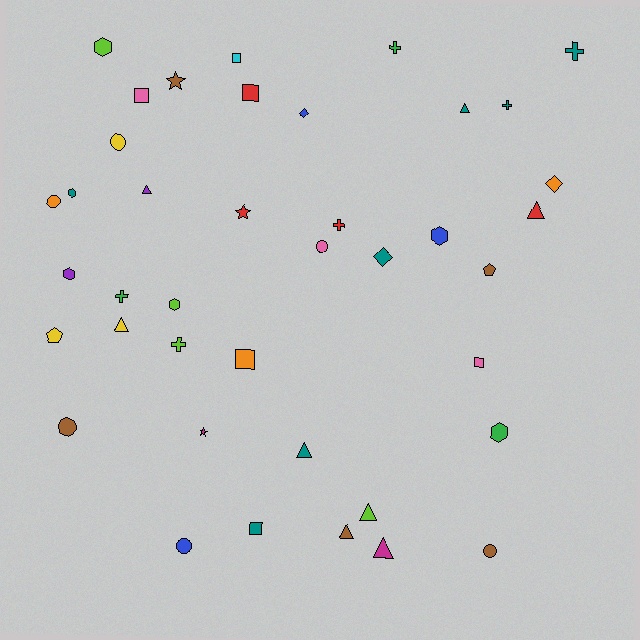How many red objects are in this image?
There are 4 red objects.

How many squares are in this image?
There are 6 squares.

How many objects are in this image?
There are 40 objects.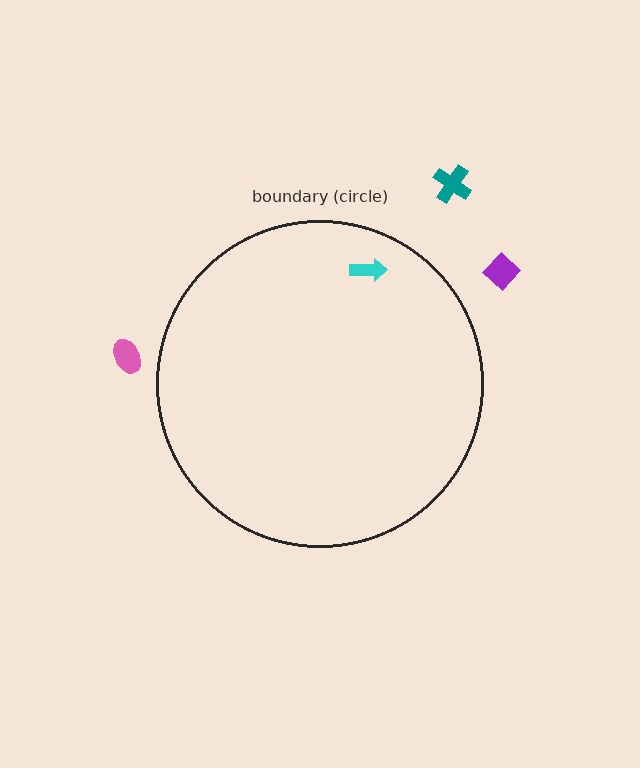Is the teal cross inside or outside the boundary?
Outside.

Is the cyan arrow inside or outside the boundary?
Inside.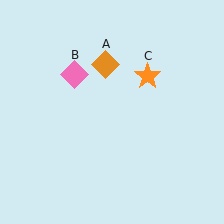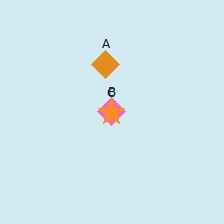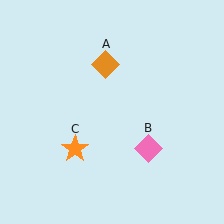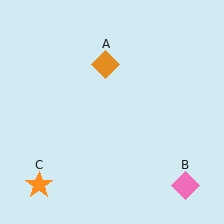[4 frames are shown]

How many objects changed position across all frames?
2 objects changed position: pink diamond (object B), orange star (object C).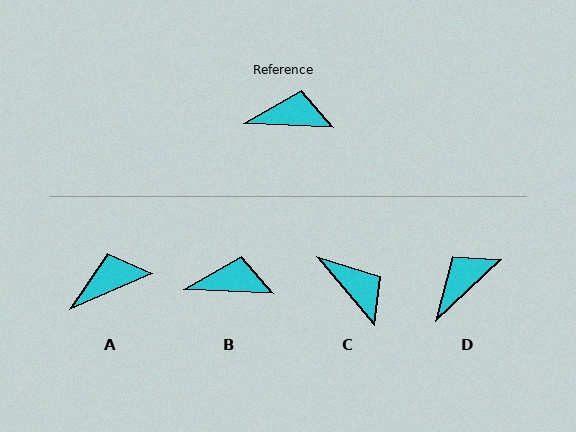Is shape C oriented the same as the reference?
No, it is off by about 47 degrees.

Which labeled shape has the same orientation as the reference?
B.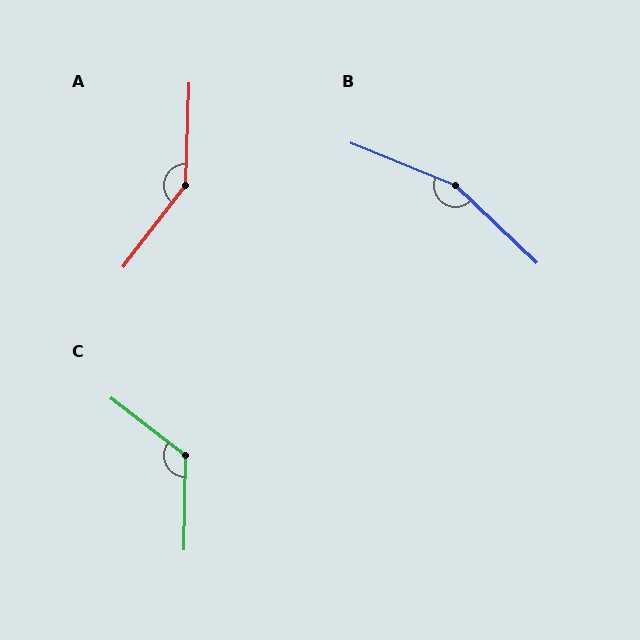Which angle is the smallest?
C, at approximately 126 degrees.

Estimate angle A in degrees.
Approximately 144 degrees.